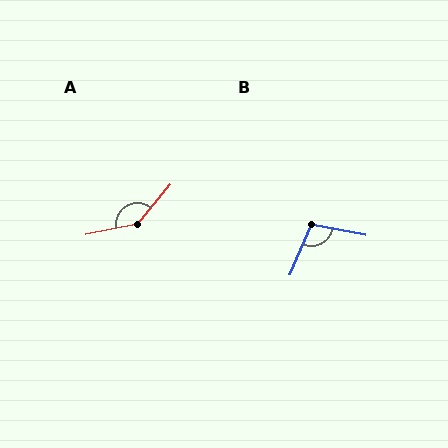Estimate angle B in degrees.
Approximately 101 degrees.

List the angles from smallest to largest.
B (101°), A (141°).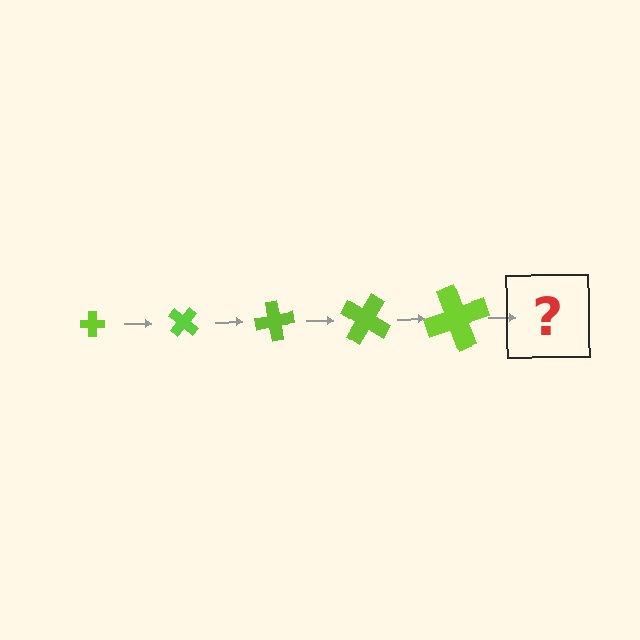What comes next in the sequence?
The next element should be a cross, larger than the previous one and rotated 200 degrees from the start.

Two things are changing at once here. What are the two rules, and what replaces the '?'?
The two rules are that the cross grows larger each step and it rotates 40 degrees each step. The '?' should be a cross, larger than the previous one and rotated 200 degrees from the start.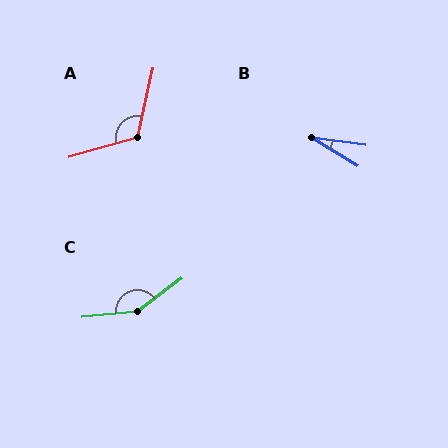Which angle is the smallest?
B, at approximately 24 degrees.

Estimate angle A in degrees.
Approximately 119 degrees.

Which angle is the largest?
C, at approximately 148 degrees.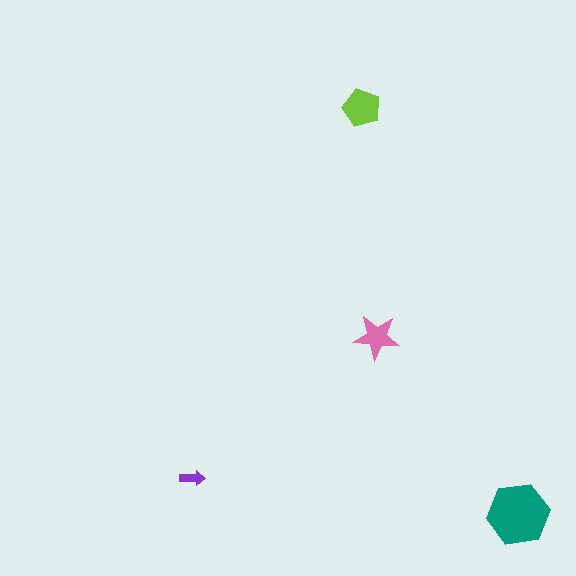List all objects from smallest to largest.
The purple arrow, the pink star, the lime pentagon, the teal hexagon.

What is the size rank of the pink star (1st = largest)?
3rd.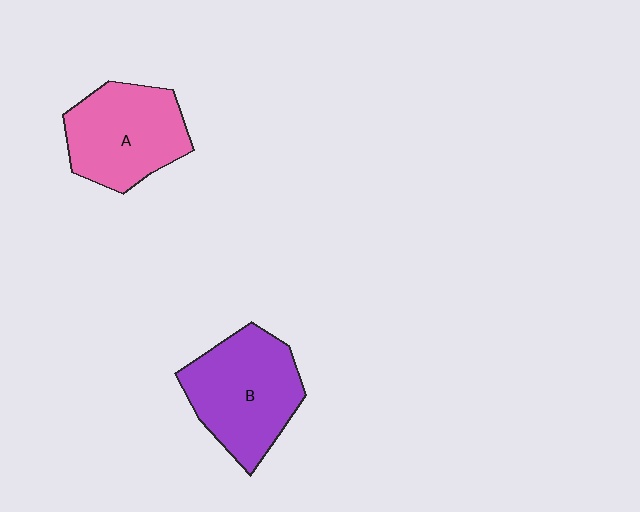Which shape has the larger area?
Shape B (purple).